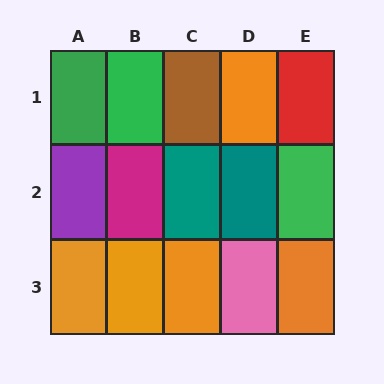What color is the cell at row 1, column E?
Red.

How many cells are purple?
1 cell is purple.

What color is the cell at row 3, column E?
Orange.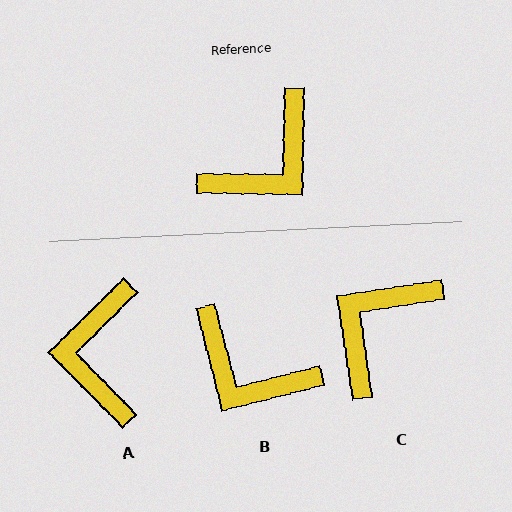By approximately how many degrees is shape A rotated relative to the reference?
Approximately 135 degrees clockwise.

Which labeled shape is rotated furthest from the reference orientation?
C, about 170 degrees away.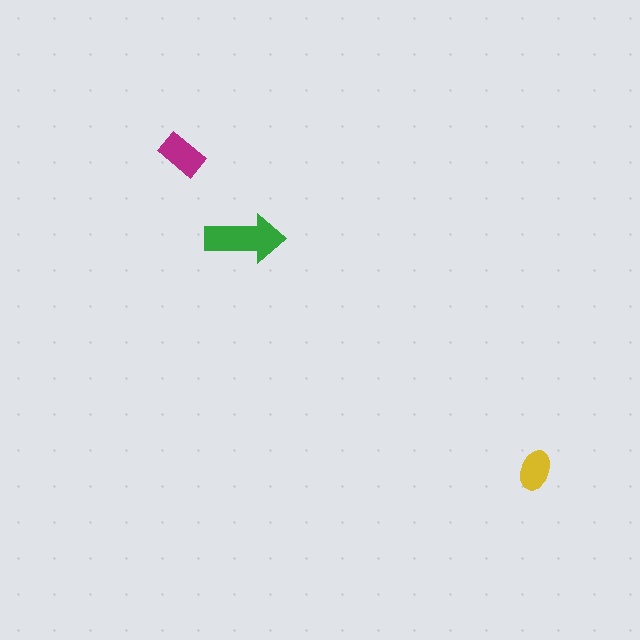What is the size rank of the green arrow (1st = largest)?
1st.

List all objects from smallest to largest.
The yellow ellipse, the magenta rectangle, the green arrow.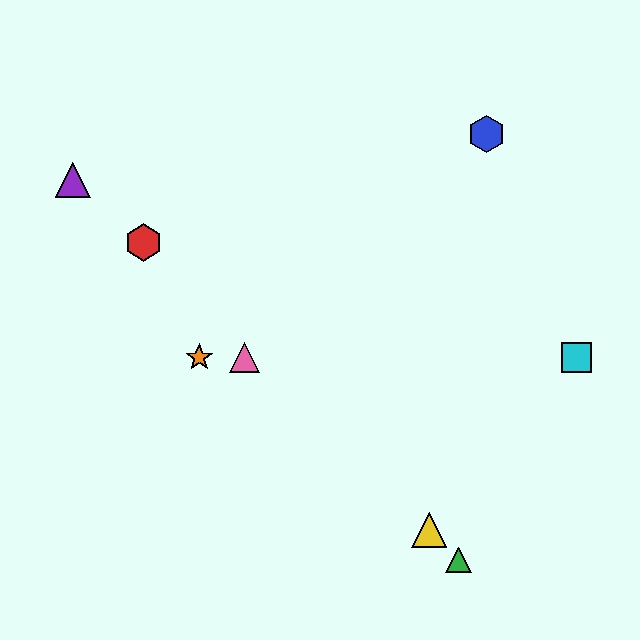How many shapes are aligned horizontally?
3 shapes (the orange star, the cyan square, the pink triangle) are aligned horizontally.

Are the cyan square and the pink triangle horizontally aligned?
Yes, both are at y≈357.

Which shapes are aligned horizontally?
The orange star, the cyan square, the pink triangle are aligned horizontally.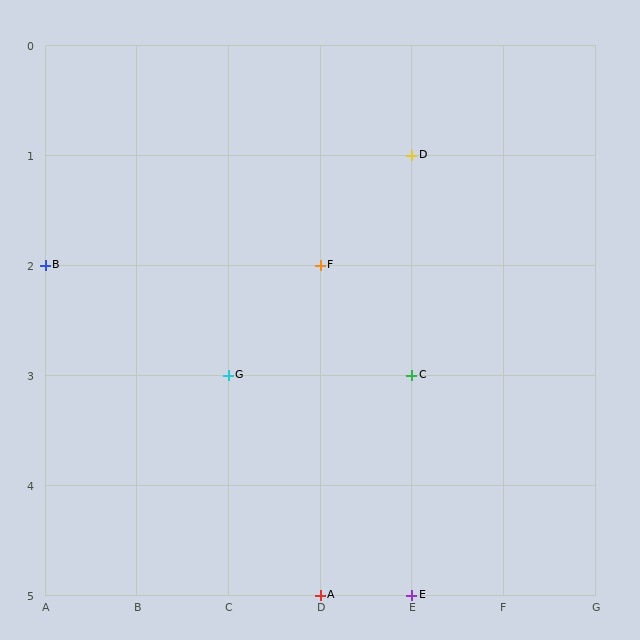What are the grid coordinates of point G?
Point G is at grid coordinates (C, 3).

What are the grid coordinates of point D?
Point D is at grid coordinates (E, 1).